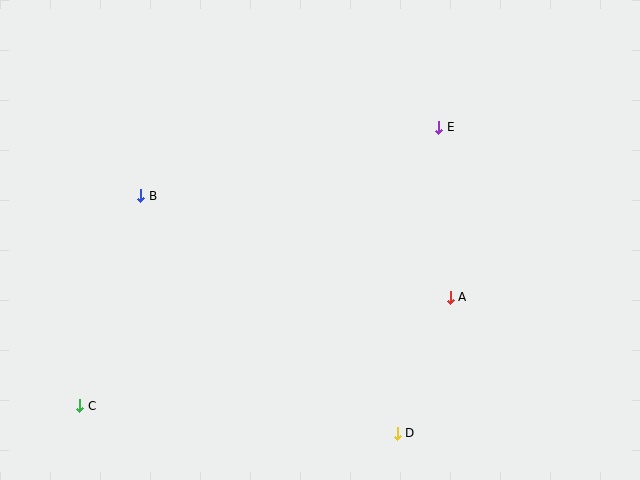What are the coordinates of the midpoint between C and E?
The midpoint between C and E is at (259, 266).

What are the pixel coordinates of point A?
Point A is at (450, 297).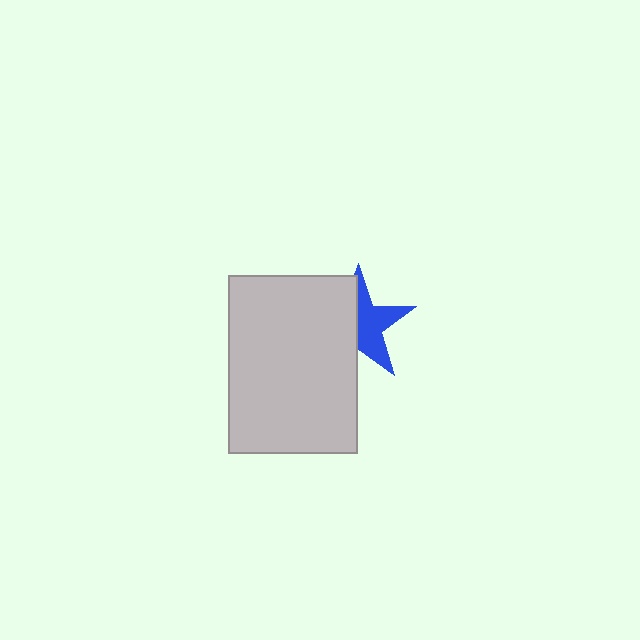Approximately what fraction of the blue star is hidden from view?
Roughly 48% of the blue star is hidden behind the light gray rectangle.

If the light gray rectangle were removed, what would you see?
You would see the complete blue star.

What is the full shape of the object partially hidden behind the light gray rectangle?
The partially hidden object is a blue star.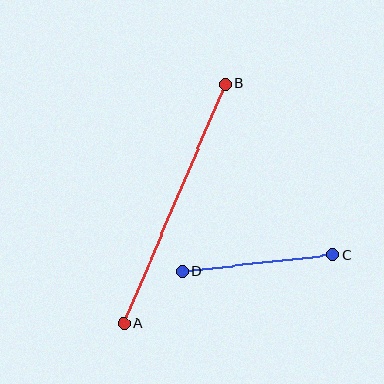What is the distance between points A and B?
The distance is approximately 260 pixels.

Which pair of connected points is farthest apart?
Points A and B are farthest apart.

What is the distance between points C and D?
The distance is approximately 151 pixels.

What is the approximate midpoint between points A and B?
The midpoint is at approximately (174, 203) pixels.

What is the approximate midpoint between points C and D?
The midpoint is at approximately (257, 263) pixels.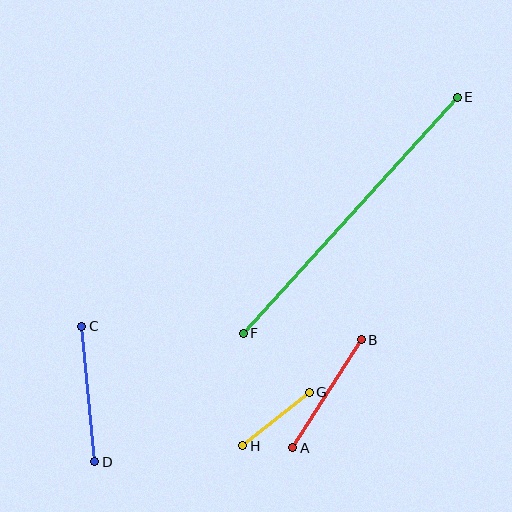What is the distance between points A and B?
The distance is approximately 128 pixels.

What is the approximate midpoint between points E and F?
The midpoint is at approximately (350, 215) pixels.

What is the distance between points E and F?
The distance is approximately 318 pixels.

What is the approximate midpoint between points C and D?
The midpoint is at approximately (88, 394) pixels.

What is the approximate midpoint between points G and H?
The midpoint is at approximately (276, 419) pixels.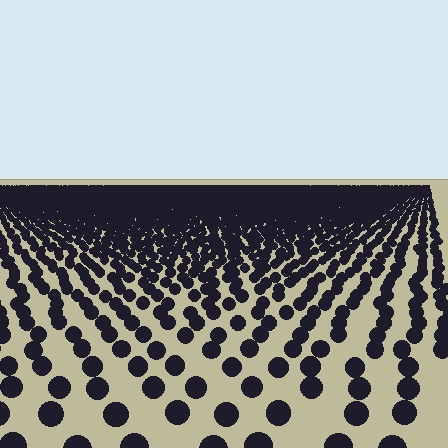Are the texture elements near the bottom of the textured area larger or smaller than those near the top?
Larger. Near the bottom, elements are closer to the viewer and appear at a bigger on-screen size.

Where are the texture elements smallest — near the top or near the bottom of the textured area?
Near the top.